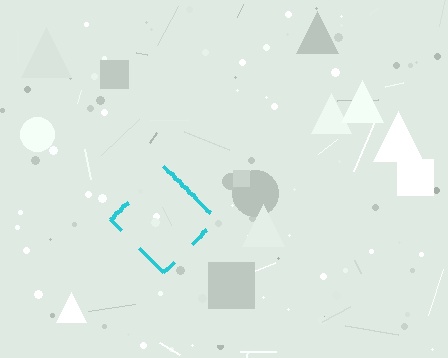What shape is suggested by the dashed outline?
The dashed outline suggests a diamond.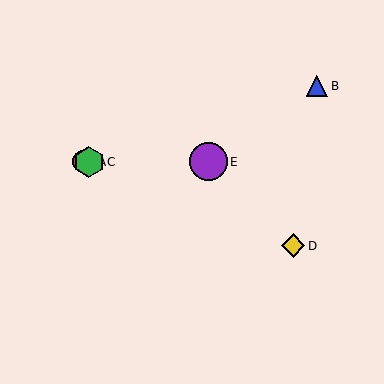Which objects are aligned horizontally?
Objects A, C, E are aligned horizontally.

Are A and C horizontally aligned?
Yes, both are at y≈162.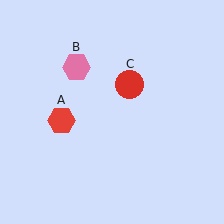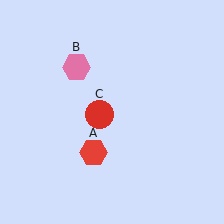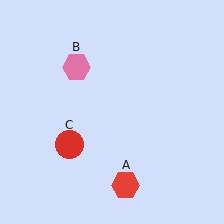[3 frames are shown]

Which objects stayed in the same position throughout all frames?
Pink hexagon (object B) remained stationary.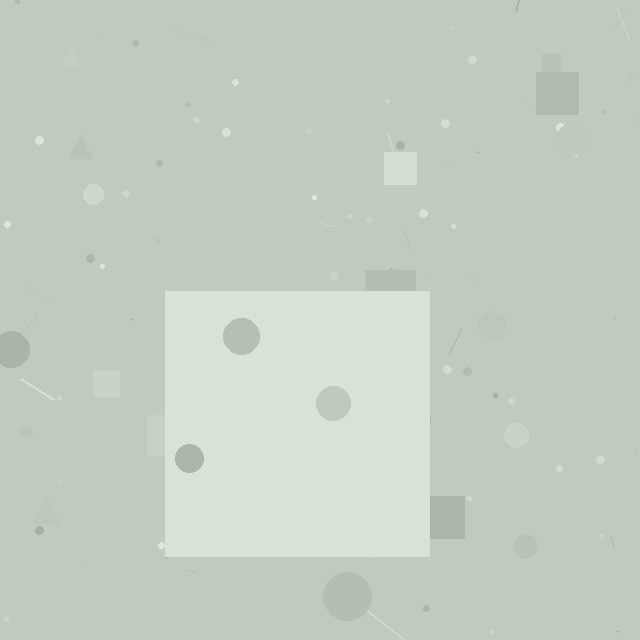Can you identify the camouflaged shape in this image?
The camouflaged shape is a square.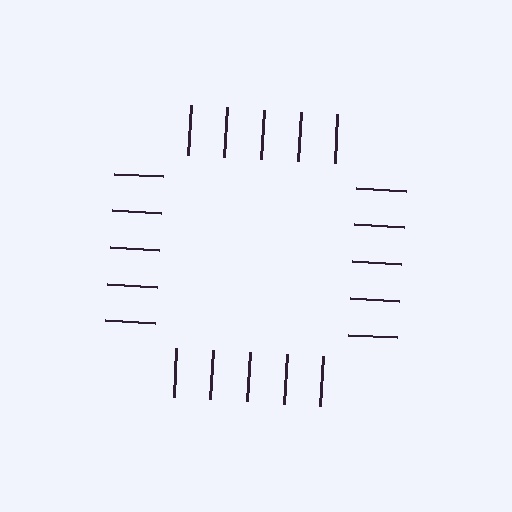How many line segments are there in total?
20 — 5 along each of the 4 edges.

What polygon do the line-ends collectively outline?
An illusory square — the line segments terminate on its edges but no continuous stroke is drawn.